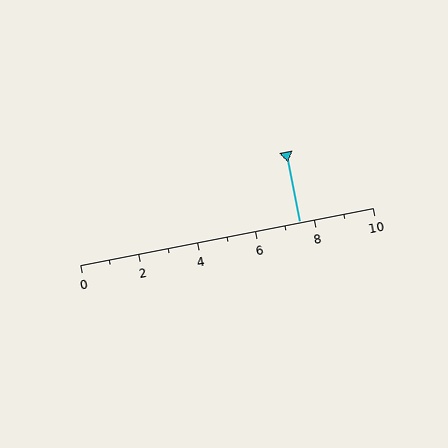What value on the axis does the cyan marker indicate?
The marker indicates approximately 7.5.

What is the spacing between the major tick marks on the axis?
The major ticks are spaced 2 apart.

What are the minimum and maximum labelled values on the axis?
The axis runs from 0 to 10.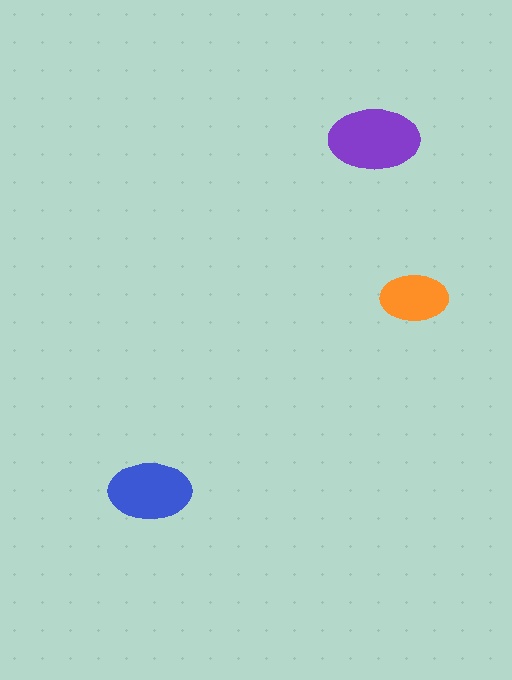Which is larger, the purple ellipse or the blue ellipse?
The purple one.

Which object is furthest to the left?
The blue ellipse is leftmost.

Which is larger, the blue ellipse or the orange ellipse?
The blue one.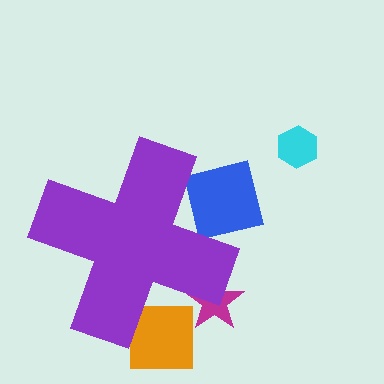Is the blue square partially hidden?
Yes, the blue square is partially hidden behind the purple cross.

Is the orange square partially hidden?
Yes, the orange square is partially hidden behind the purple cross.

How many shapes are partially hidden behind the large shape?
3 shapes are partially hidden.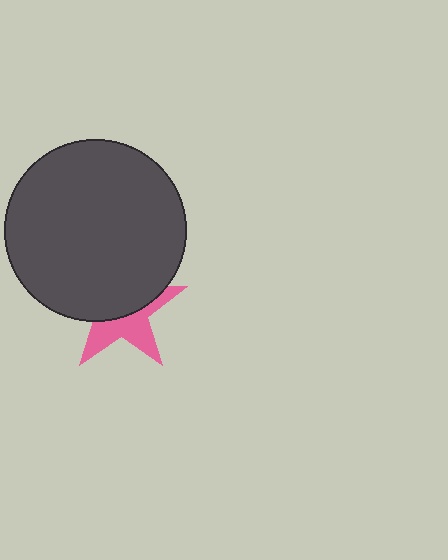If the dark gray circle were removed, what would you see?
You would see the complete pink star.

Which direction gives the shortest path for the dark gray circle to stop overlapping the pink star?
Moving up gives the shortest separation.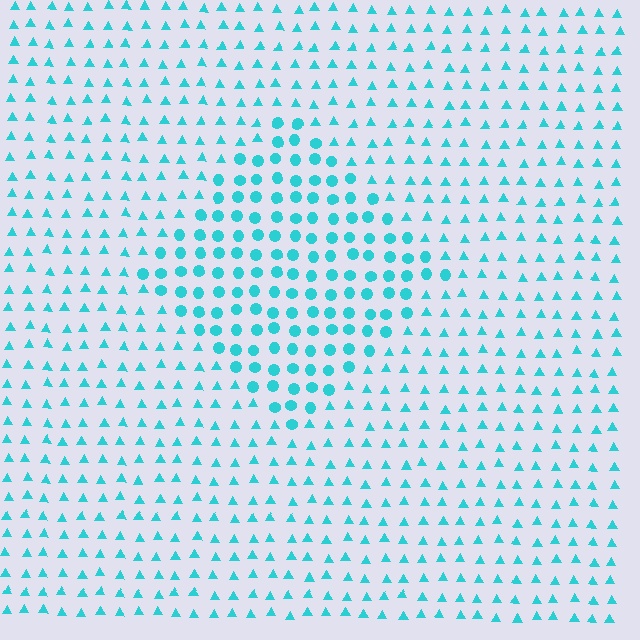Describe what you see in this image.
The image is filled with small cyan elements arranged in a uniform grid. A diamond-shaped region contains circles, while the surrounding area contains triangles. The boundary is defined purely by the change in element shape.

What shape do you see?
I see a diamond.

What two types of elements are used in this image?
The image uses circles inside the diamond region and triangles outside it.